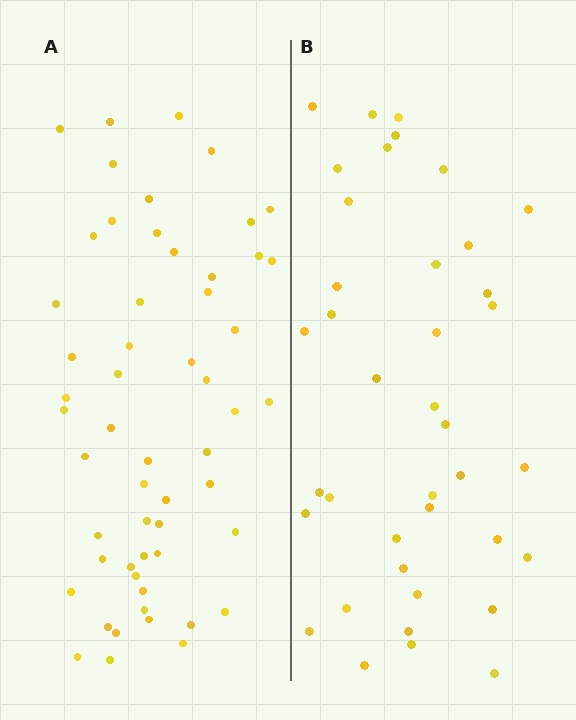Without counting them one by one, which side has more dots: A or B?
Region A (the left region) has more dots.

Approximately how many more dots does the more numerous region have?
Region A has approximately 15 more dots than region B.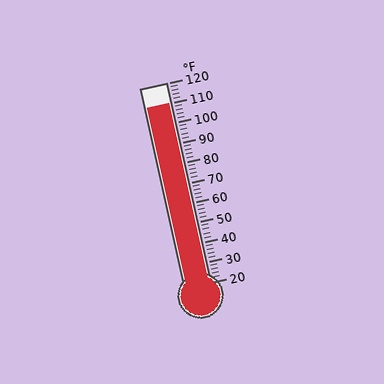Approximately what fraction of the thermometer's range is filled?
The thermometer is filled to approximately 90% of its range.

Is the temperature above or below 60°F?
The temperature is above 60°F.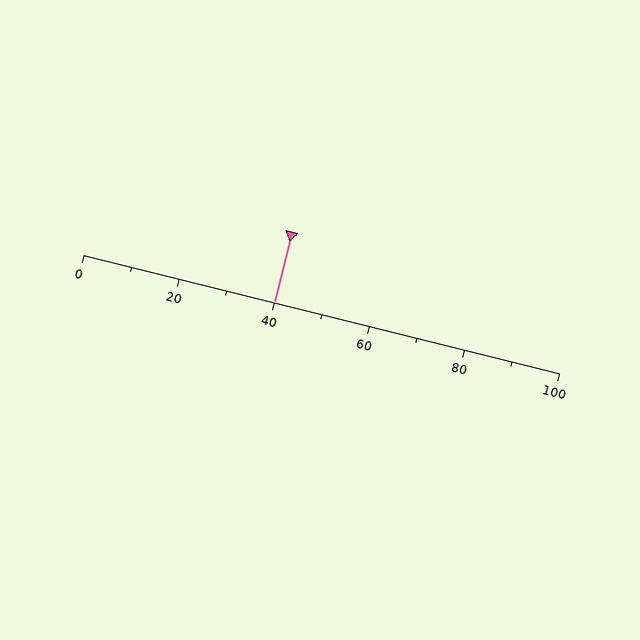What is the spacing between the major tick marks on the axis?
The major ticks are spaced 20 apart.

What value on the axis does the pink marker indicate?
The marker indicates approximately 40.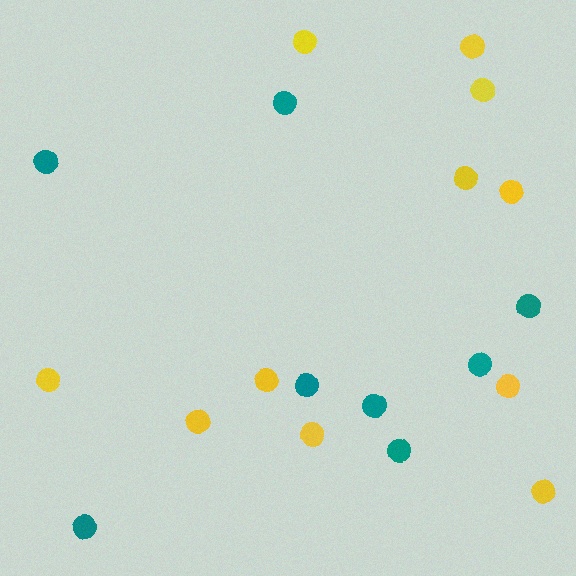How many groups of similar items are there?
There are 2 groups: one group of teal circles (8) and one group of yellow circles (11).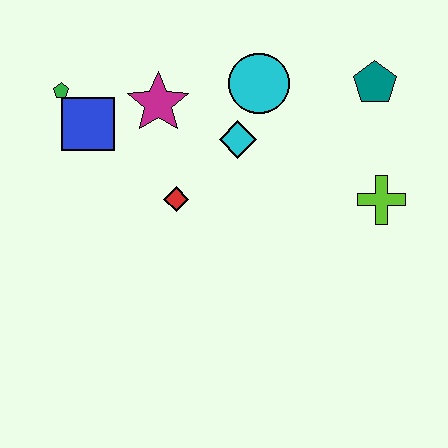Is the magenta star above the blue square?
Yes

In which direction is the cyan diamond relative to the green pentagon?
The cyan diamond is to the right of the green pentagon.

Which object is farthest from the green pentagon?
The lime cross is farthest from the green pentagon.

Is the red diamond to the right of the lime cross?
No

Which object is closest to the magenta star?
The blue square is closest to the magenta star.